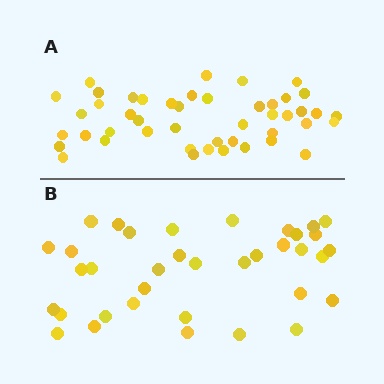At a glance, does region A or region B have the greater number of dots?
Region A (the top region) has more dots.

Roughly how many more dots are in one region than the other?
Region A has roughly 10 or so more dots than region B.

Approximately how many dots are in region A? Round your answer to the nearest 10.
About 50 dots. (The exact count is 46, which rounds to 50.)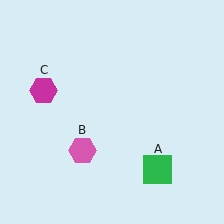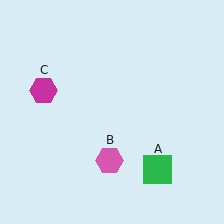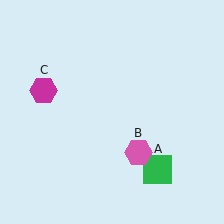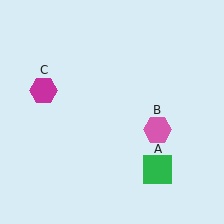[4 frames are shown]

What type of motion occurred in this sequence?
The pink hexagon (object B) rotated counterclockwise around the center of the scene.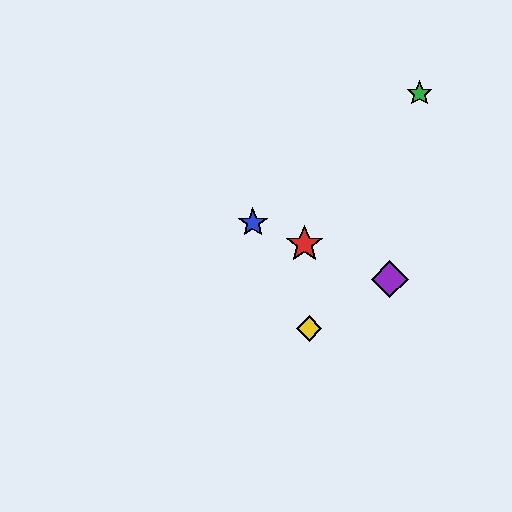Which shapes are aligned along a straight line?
The red star, the blue star, the purple diamond are aligned along a straight line.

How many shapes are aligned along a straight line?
3 shapes (the red star, the blue star, the purple diamond) are aligned along a straight line.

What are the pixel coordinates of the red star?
The red star is at (304, 244).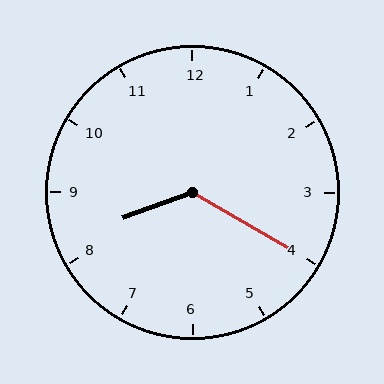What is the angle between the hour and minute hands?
Approximately 130 degrees.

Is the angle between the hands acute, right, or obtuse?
It is obtuse.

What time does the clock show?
8:20.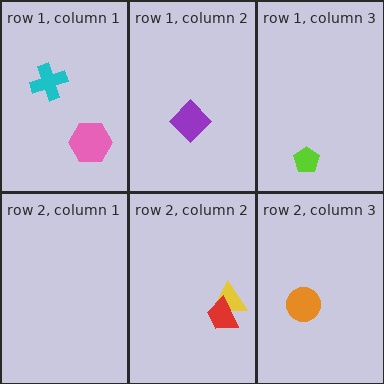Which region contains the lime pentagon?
The row 1, column 3 region.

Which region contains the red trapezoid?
The row 2, column 2 region.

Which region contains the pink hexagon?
The row 1, column 1 region.